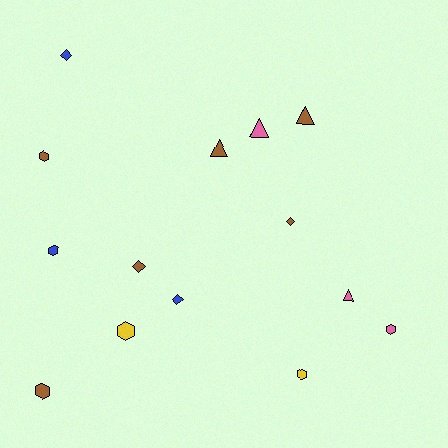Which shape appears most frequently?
Hexagon, with 6 objects.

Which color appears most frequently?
Brown, with 6 objects.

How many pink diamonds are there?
There are no pink diamonds.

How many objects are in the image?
There are 14 objects.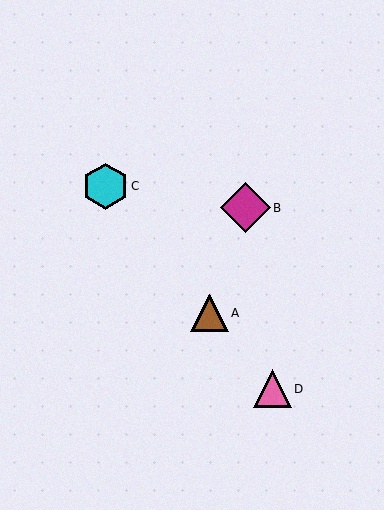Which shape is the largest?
The magenta diamond (labeled B) is the largest.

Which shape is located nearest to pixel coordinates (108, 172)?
The cyan hexagon (labeled C) at (105, 186) is nearest to that location.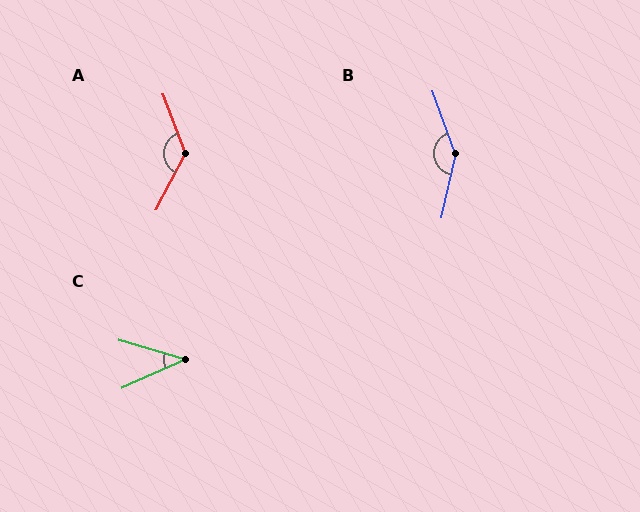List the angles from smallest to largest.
C (40°), A (131°), B (147°).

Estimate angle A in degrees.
Approximately 131 degrees.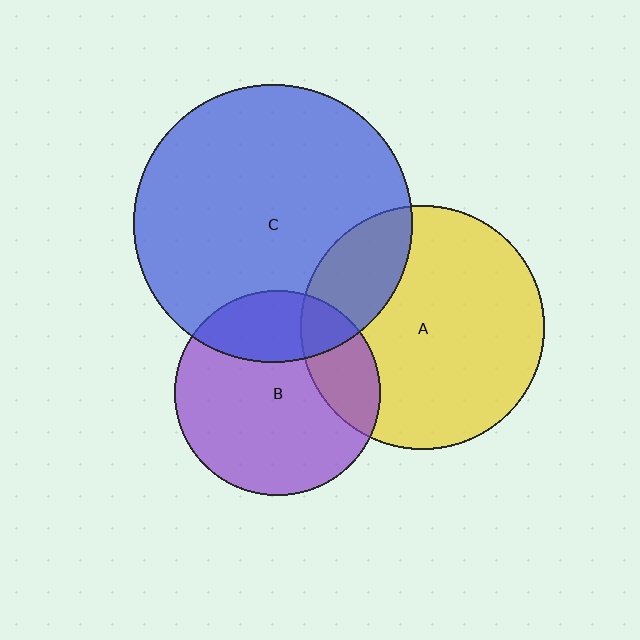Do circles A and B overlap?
Yes.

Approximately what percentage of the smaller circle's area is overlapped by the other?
Approximately 20%.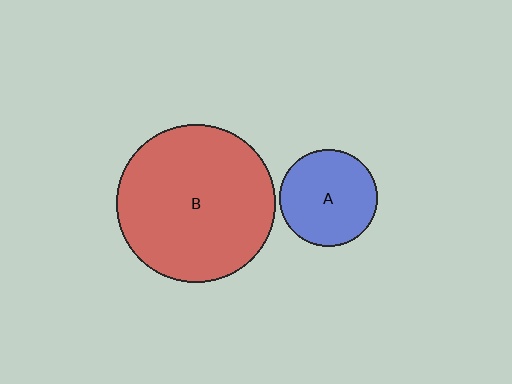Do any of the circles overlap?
No, none of the circles overlap.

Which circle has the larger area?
Circle B (red).